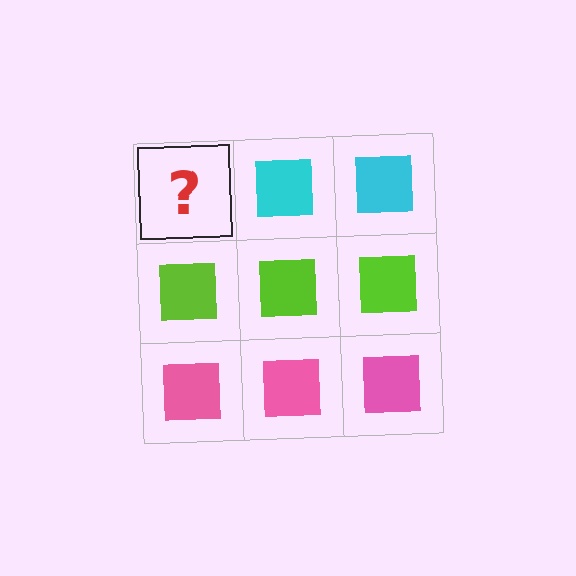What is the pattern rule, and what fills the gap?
The rule is that each row has a consistent color. The gap should be filled with a cyan square.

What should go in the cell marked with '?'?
The missing cell should contain a cyan square.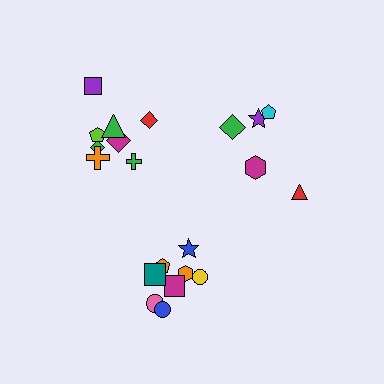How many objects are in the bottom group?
There are 8 objects.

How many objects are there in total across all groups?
There are 21 objects.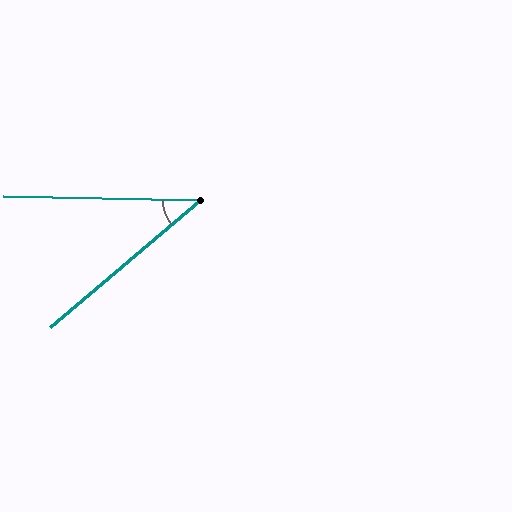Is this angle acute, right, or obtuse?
It is acute.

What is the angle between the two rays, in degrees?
Approximately 42 degrees.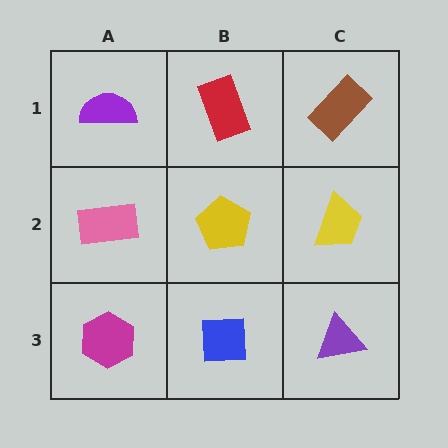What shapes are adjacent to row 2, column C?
A brown rectangle (row 1, column C), a purple triangle (row 3, column C), a yellow pentagon (row 2, column B).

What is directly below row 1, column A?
A pink rectangle.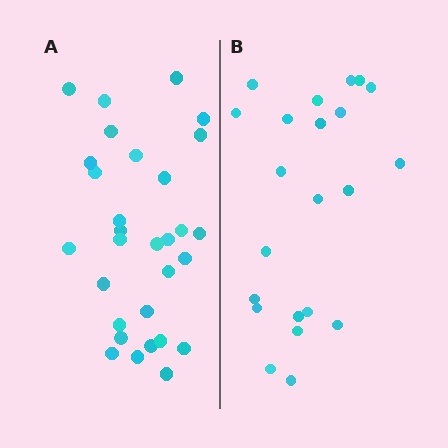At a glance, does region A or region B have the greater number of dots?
Region A (the left region) has more dots.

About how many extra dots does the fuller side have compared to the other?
Region A has roughly 8 or so more dots than region B.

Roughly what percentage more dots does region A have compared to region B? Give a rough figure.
About 35% more.